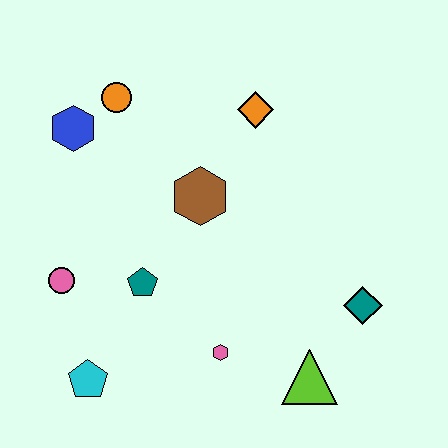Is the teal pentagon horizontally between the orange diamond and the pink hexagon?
No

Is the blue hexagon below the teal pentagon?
No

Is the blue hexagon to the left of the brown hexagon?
Yes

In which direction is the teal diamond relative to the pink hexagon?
The teal diamond is to the right of the pink hexagon.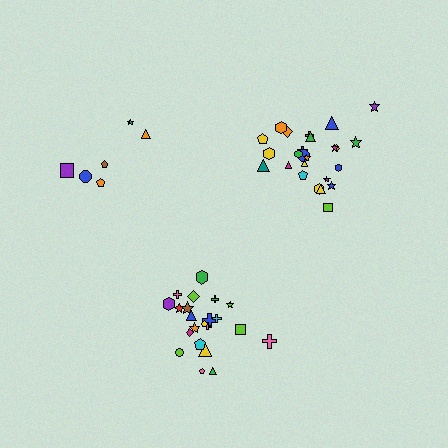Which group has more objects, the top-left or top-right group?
The top-right group.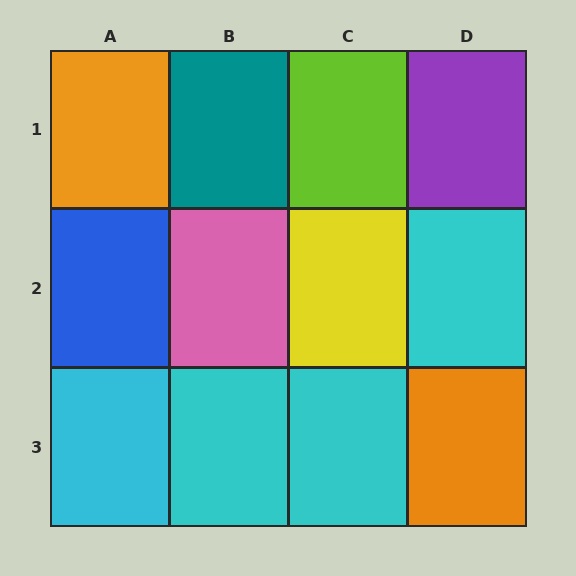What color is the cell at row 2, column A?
Blue.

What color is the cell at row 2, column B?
Pink.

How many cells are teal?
1 cell is teal.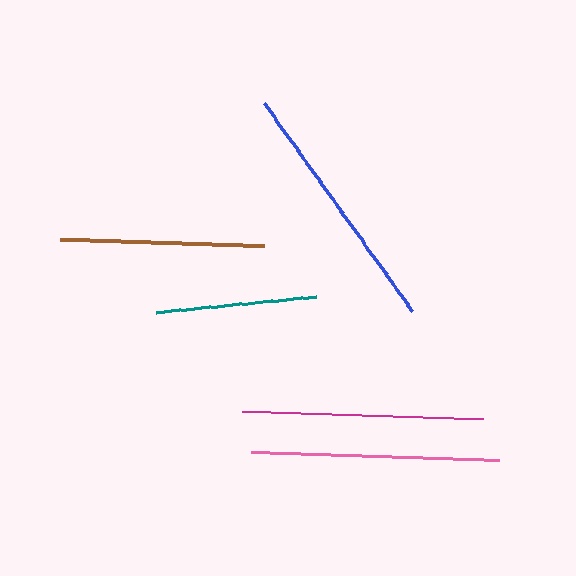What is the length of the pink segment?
The pink segment is approximately 249 pixels long.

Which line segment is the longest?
The blue line is the longest at approximately 256 pixels.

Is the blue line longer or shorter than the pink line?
The blue line is longer than the pink line.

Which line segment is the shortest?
The teal line is the shortest at approximately 160 pixels.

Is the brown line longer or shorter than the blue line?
The blue line is longer than the brown line.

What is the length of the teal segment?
The teal segment is approximately 160 pixels long.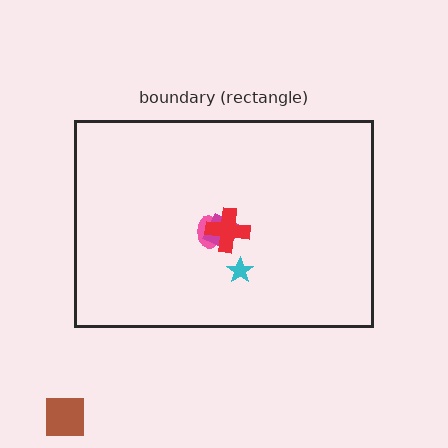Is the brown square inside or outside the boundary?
Outside.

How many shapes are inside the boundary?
4 inside, 1 outside.